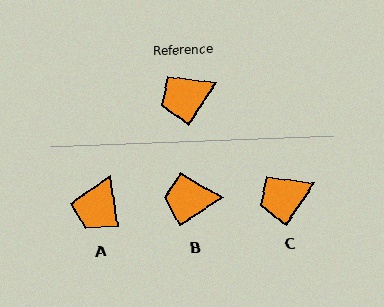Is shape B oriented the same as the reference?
No, it is off by about 23 degrees.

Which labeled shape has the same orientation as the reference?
C.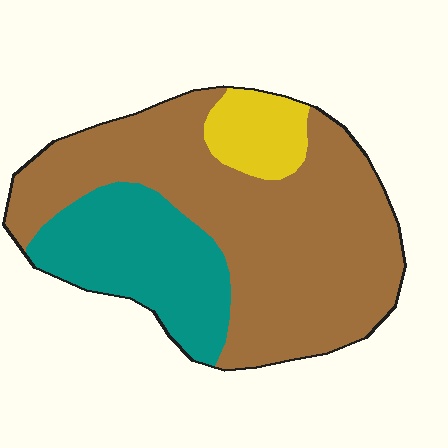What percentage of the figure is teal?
Teal takes up about one quarter (1/4) of the figure.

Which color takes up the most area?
Brown, at roughly 65%.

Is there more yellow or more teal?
Teal.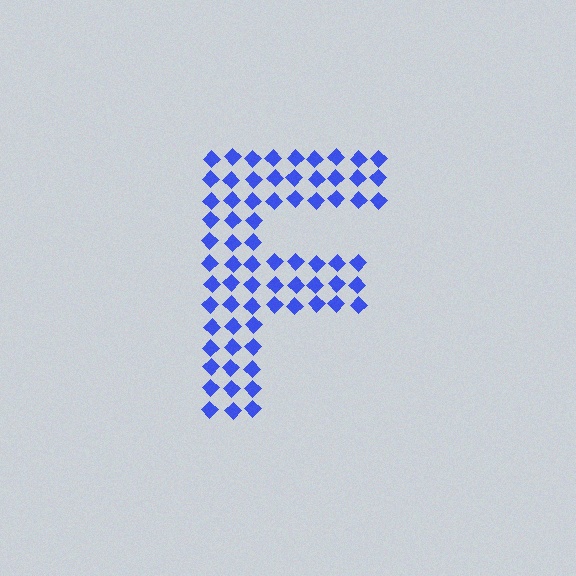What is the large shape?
The large shape is the letter F.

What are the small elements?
The small elements are diamonds.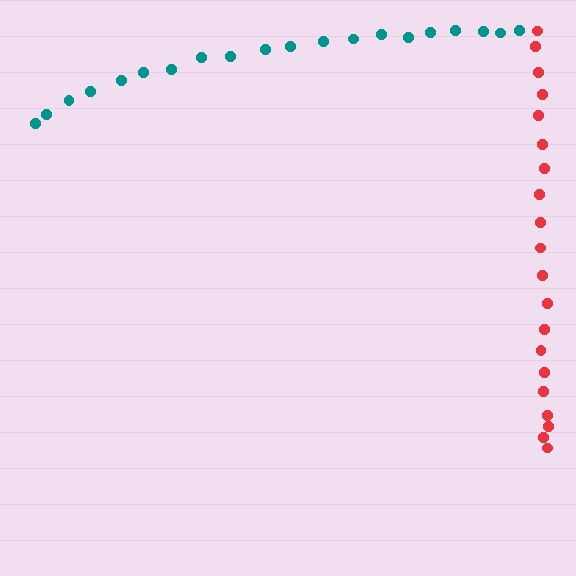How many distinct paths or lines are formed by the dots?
There are 2 distinct paths.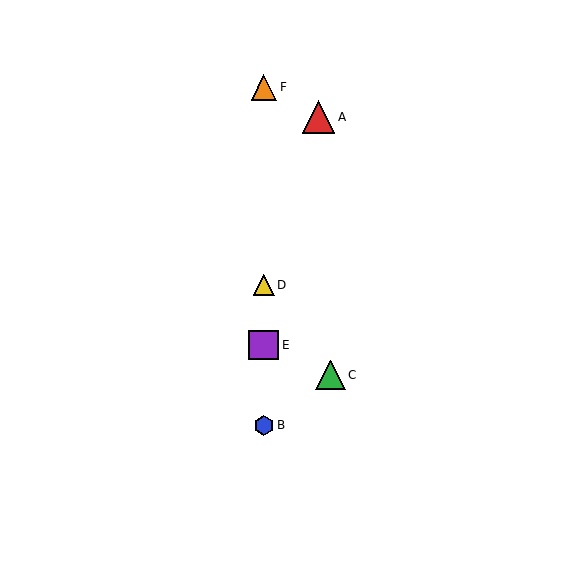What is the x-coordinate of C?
Object C is at x≈330.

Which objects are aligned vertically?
Objects B, D, E, F are aligned vertically.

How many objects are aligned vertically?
4 objects (B, D, E, F) are aligned vertically.